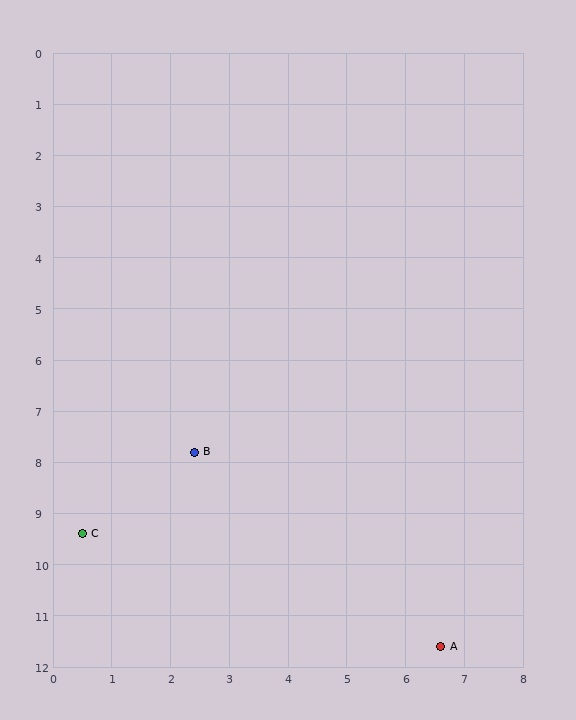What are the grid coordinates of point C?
Point C is at approximately (0.5, 9.4).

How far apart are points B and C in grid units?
Points B and C are about 2.5 grid units apart.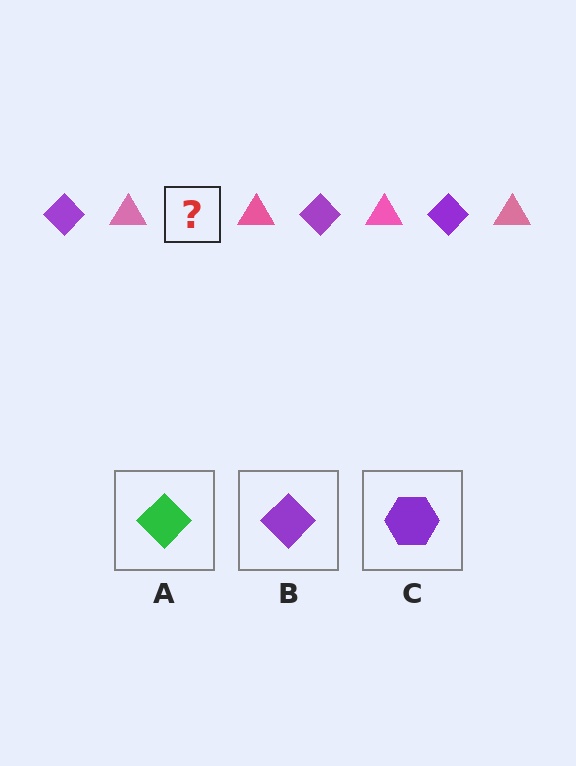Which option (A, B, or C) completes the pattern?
B.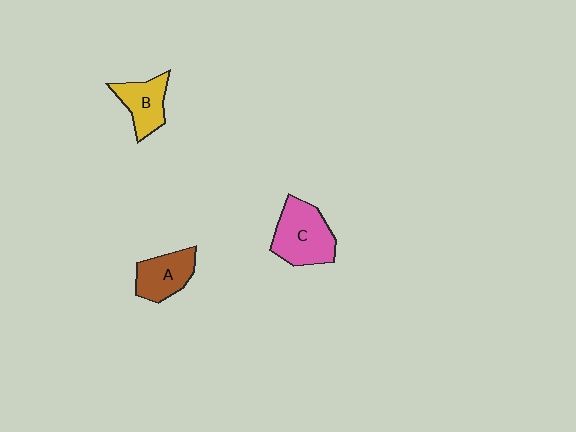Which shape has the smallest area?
Shape B (yellow).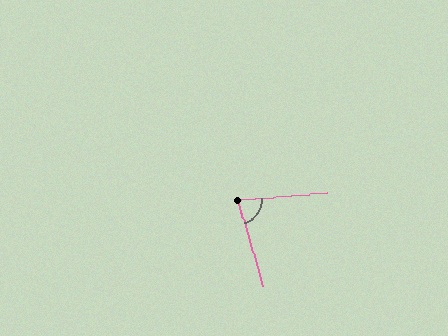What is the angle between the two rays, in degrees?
Approximately 78 degrees.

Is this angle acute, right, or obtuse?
It is acute.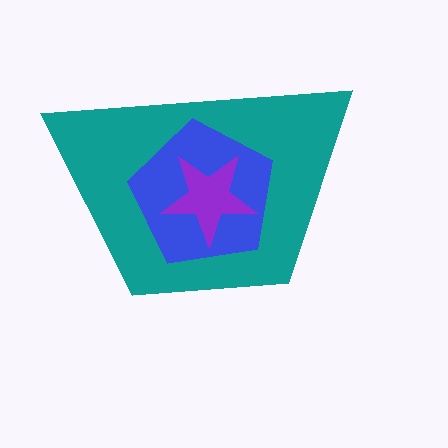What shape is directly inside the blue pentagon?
The purple star.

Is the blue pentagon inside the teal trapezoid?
Yes.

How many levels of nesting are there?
3.